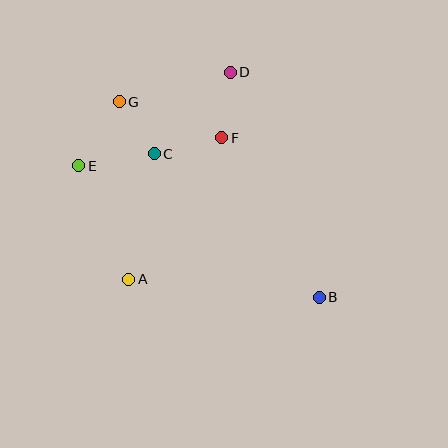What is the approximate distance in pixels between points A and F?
The distance between A and F is approximately 169 pixels.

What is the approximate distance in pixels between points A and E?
The distance between A and E is approximately 124 pixels.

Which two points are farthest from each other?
Points B and G are farthest from each other.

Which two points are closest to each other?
Points C and G are closest to each other.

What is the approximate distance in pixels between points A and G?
The distance between A and G is approximately 178 pixels.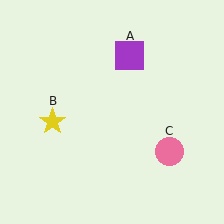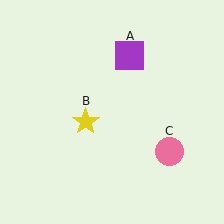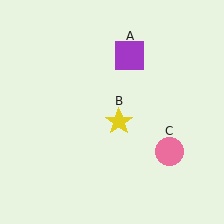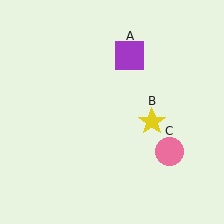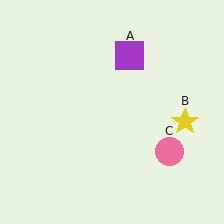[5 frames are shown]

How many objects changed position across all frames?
1 object changed position: yellow star (object B).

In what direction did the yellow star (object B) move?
The yellow star (object B) moved right.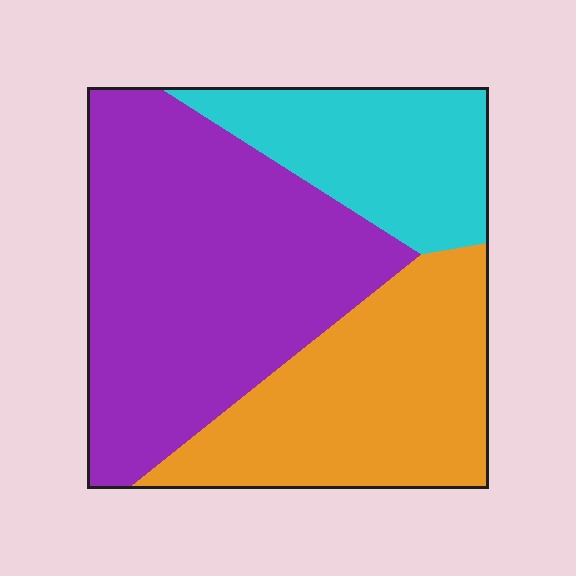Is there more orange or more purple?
Purple.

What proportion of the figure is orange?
Orange covers roughly 30% of the figure.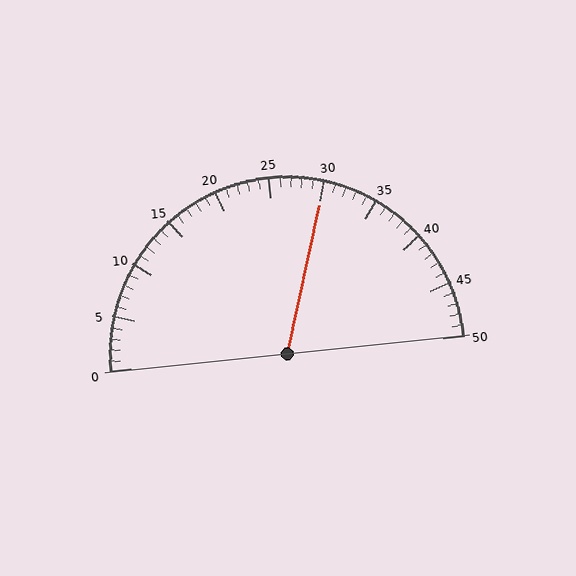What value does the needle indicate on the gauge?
The needle indicates approximately 30.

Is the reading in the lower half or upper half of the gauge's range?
The reading is in the upper half of the range (0 to 50).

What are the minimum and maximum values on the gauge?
The gauge ranges from 0 to 50.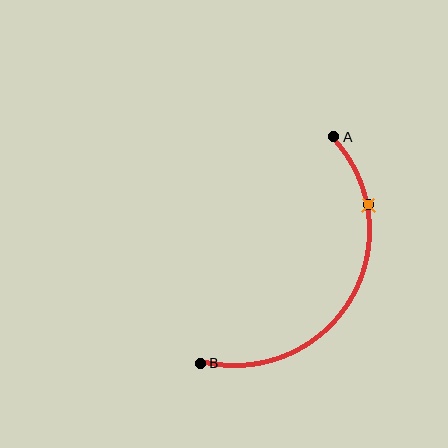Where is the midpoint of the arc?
The arc midpoint is the point on the curve farthest from the straight line joining A and B. It sits to the right of that line.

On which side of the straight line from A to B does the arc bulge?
The arc bulges to the right of the straight line connecting A and B.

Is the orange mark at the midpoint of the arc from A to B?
No. The orange mark lies on the arc but is closer to endpoint A. The arc midpoint would be at the point on the curve equidistant along the arc from both A and B.